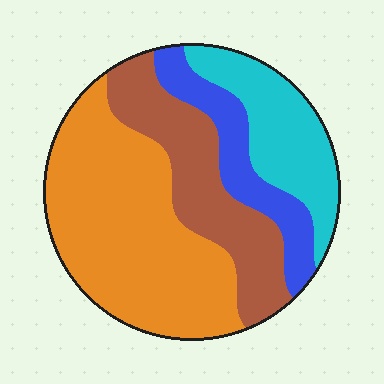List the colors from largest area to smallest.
From largest to smallest: orange, brown, cyan, blue.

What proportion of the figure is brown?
Brown takes up about one quarter (1/4) of the figure.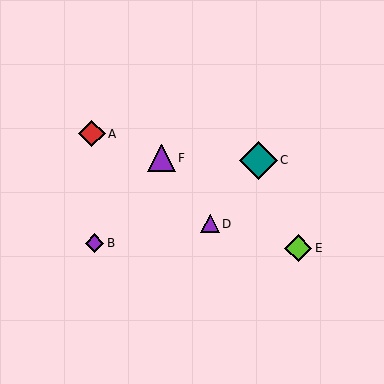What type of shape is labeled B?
Shape B is a purple diamond.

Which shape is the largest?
The teal diamond (labeled C) is the largest.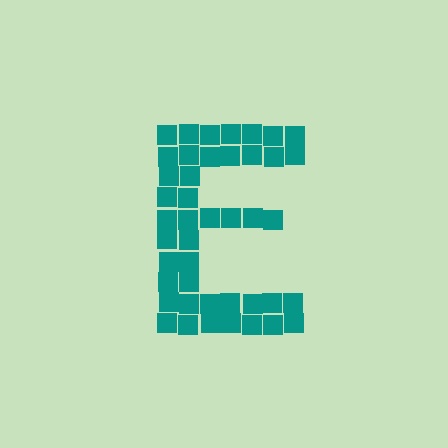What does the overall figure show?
The overall figure shows the letter E.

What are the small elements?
The small elements are squares.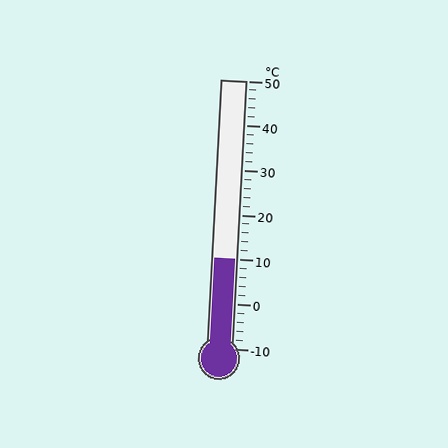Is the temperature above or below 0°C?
The temperature is above 0°C.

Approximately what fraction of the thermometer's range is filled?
The thermometer is filled to approximately 35% of its range.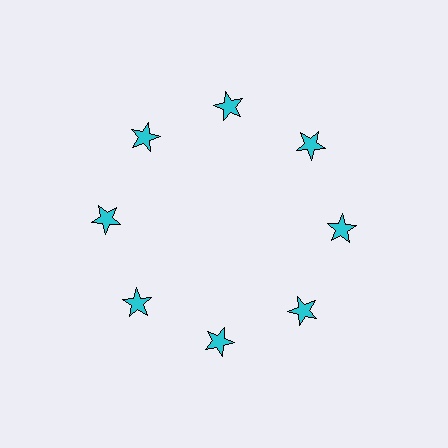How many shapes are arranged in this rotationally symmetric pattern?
There are 8 shapes, arranged in 8 groups of 1.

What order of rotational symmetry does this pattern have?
This pattern has 8-fold rotational symmetry.